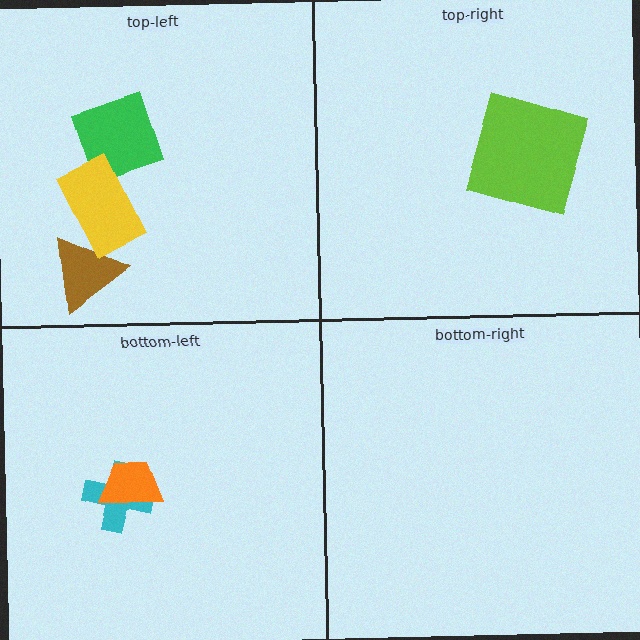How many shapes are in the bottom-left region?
2.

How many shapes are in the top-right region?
1.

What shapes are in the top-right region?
The lime square.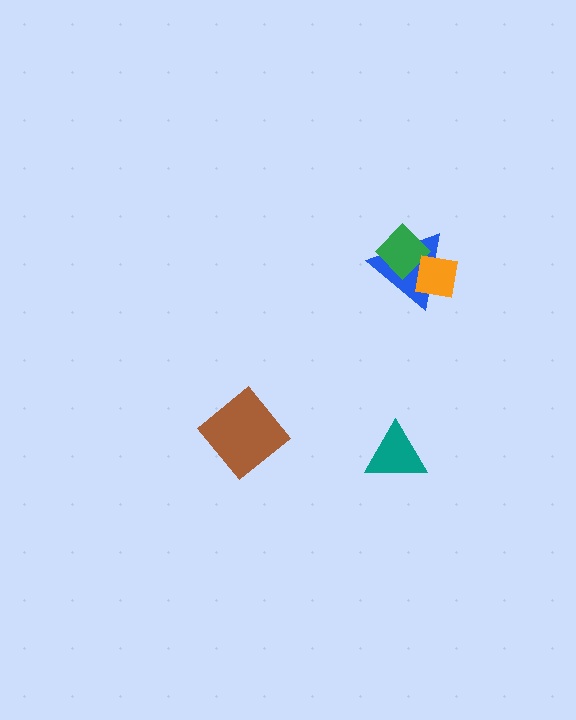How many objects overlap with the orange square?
2 objects overlap with the orange square.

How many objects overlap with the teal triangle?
0 objects overlap with the teal triangle.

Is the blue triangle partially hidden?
Yes, it is partially covered by another shape.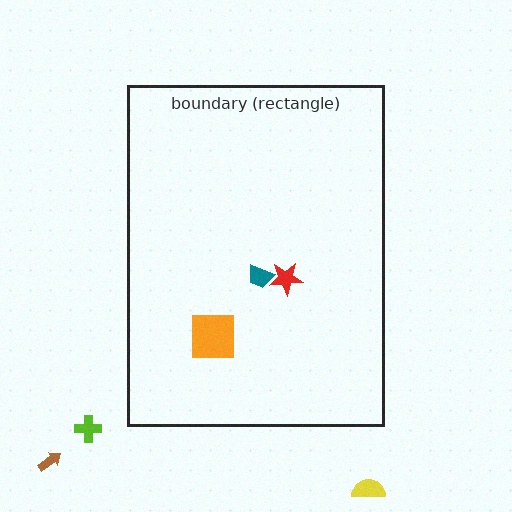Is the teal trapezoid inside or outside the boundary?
Inside.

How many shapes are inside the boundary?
3 inside, 3 outside.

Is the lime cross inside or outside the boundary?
Outside.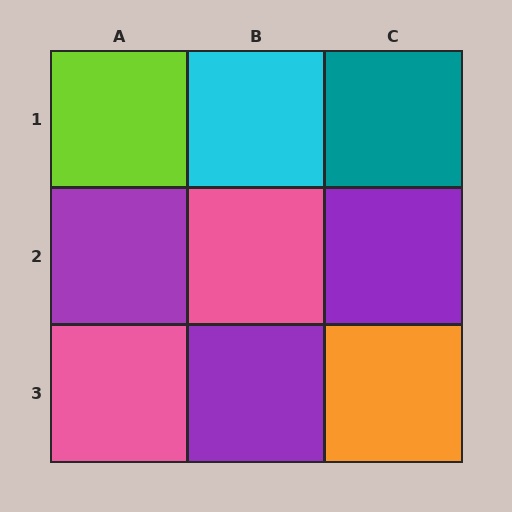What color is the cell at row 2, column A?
Purple.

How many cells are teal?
1 cell is teal.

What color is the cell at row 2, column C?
Purple.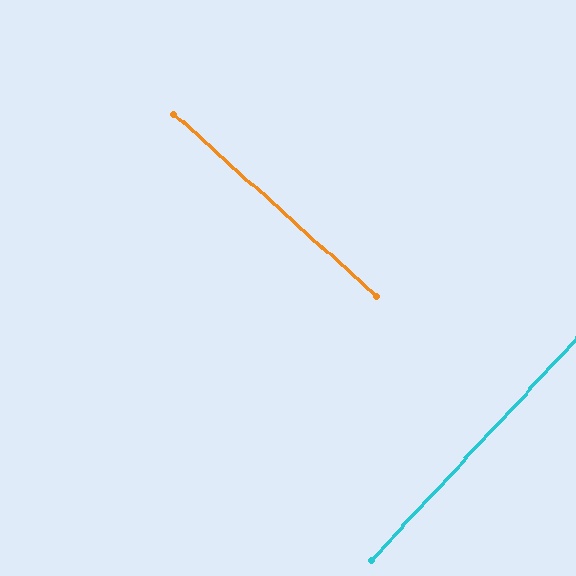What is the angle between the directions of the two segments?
Approximately 89 degrees.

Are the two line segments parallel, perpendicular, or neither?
Perpendicular — they meet at approximately 89°.